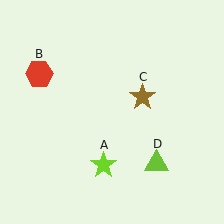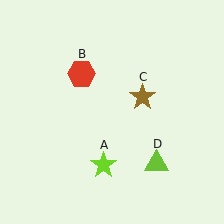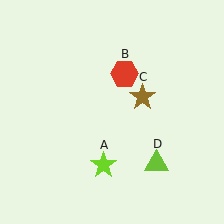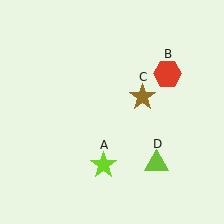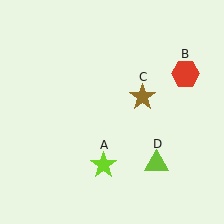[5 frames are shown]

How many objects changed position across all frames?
1 object changed position: red hexagon (object B).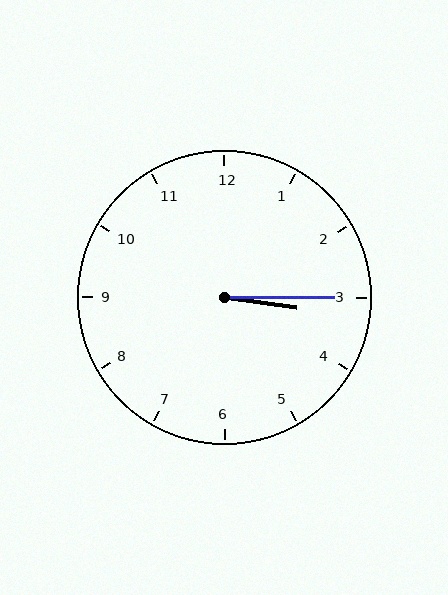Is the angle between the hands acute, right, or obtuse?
It is acute.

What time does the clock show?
3:15.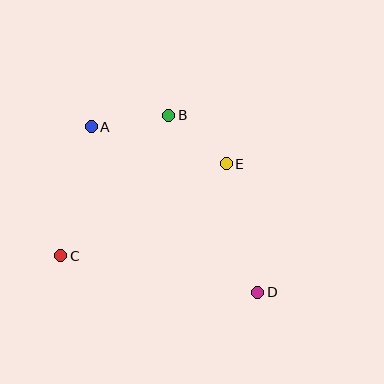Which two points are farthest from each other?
Points A and D are farthest from each other.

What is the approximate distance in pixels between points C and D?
The distance between C and D is approximately 201 pixels.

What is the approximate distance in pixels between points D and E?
The distance between D and E is approximately 132 pixels.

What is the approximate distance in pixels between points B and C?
The distance between B and C is approximately 177 pixels.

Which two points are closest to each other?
Points B and E are closest to each other.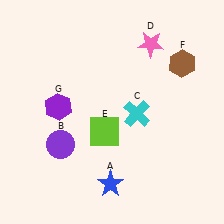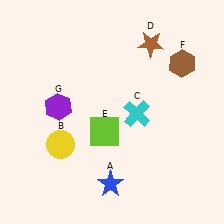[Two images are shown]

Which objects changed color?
B changed from purple to yellow. D changed from pink to brown.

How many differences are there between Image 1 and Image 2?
There are 2 differences between the two images.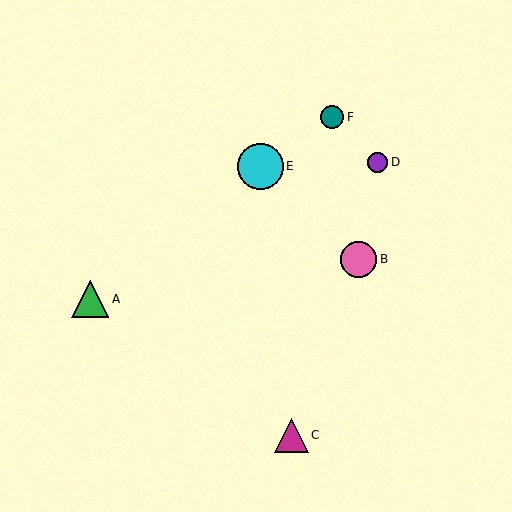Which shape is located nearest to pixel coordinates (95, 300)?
The green triangle (labeled A) at (90, 299) is nearest to that location.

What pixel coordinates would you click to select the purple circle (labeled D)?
Click at (378, 162) to select the purple circle D.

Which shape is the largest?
The cyan circle (labeled E) is the largest.